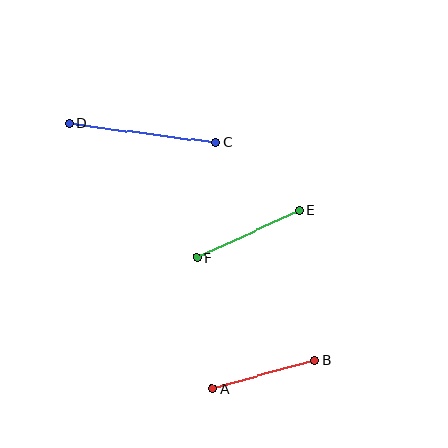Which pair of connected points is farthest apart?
Points C and D are farthest apart.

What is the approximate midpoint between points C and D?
The midpoint is at approximately (142, 133) pixels.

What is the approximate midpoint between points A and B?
The midpoint is at approximately (264, 375) pixels.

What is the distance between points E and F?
The distance is approximately 113 pixels.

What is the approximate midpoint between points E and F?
The midpoint is at approximately (248, 234) pixels.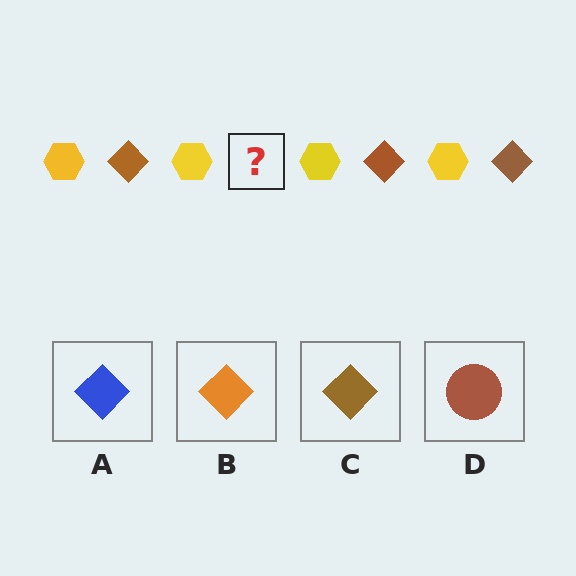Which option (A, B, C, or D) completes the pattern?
C.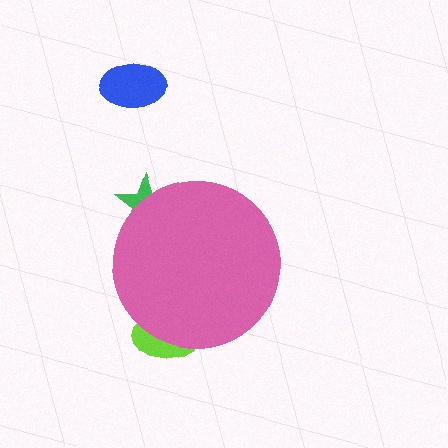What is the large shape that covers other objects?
A pink circle.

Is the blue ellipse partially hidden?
No, the blue ellipse is fully visible.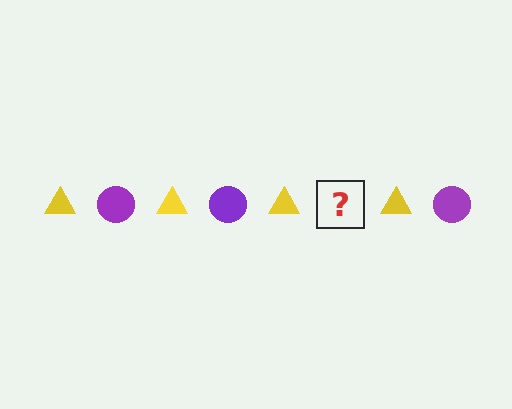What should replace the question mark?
The question mark should be replaced with a purple circle.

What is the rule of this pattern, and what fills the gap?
The rule is that the pattern alternates between yellow triangle and purple circle. The gap should be filled with a purple circle.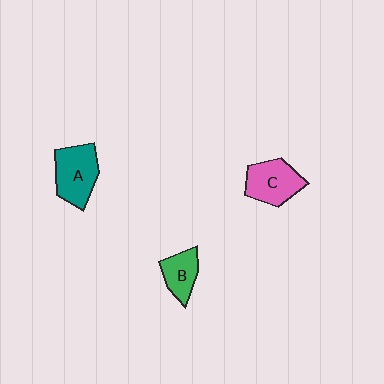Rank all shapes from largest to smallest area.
From largest to smallest: A (teal), C (pink), B (green).